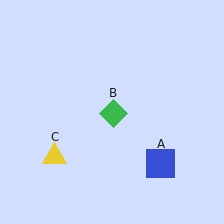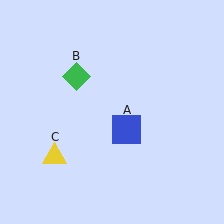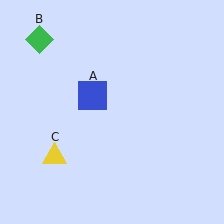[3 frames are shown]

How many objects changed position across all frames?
2 objects changed position: blue square (object A), green diamond (object B).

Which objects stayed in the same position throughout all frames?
Yellow triangle (object C) remained stationary.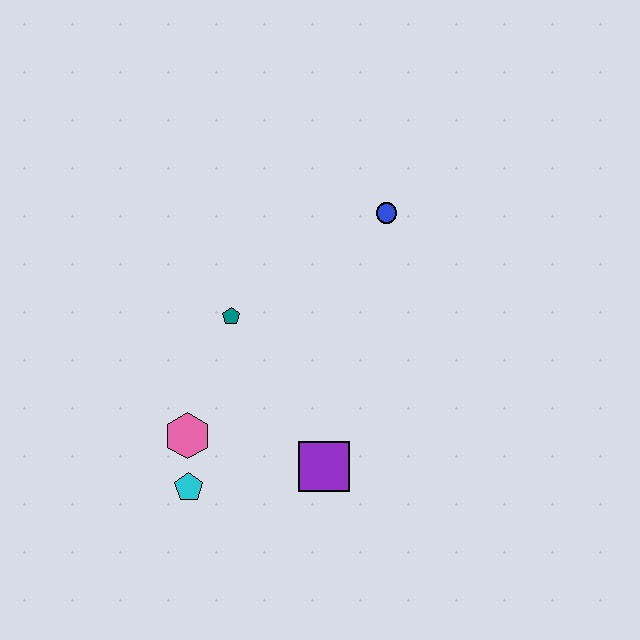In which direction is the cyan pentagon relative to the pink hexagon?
The cyan pentagon is below the pink hexagon.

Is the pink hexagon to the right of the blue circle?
No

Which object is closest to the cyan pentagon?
The pink hexagon is closest to the cyan pentagon.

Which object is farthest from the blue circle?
The cyan pentagon is farthest from the blue circle.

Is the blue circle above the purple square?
Yes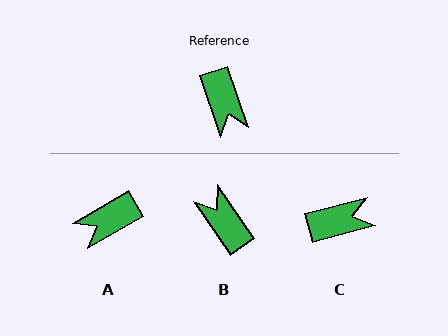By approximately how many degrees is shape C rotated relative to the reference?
Approximately 85 degrees counter-clockwise.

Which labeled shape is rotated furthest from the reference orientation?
B, about 164 degrees away.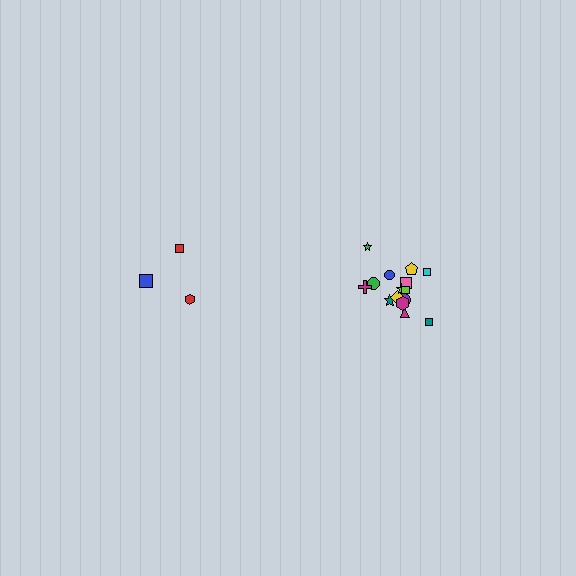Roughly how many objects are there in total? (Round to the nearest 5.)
Roughly 20 objects in total.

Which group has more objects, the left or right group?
The right group.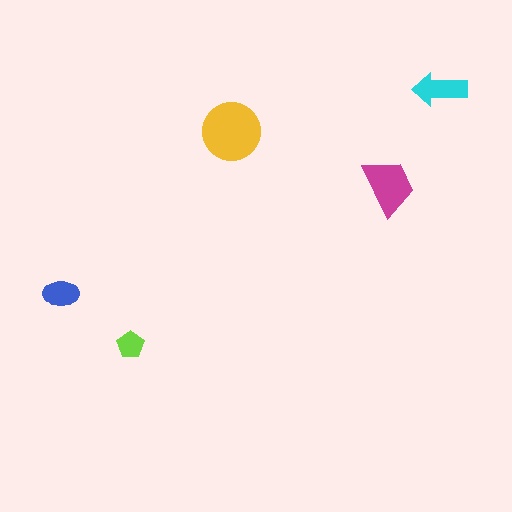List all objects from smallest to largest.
The lime pentagon, the blue ellipse, the cyan arrow, the magenta trapezoid, the yellow circle.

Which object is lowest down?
The lime pentagon is bottommost.